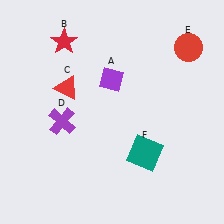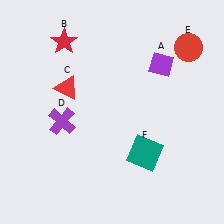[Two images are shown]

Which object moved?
The purple diamond (A) moved right.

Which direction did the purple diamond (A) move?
The purple diamond (A) moved right.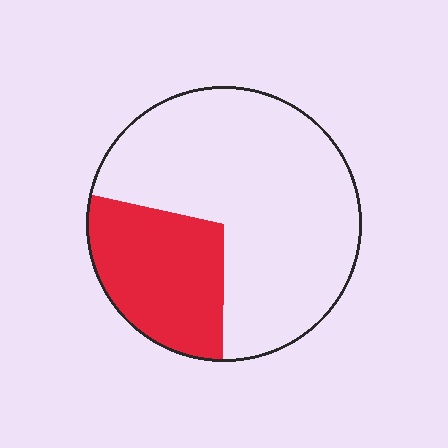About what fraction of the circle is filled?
About one quarter (1/4).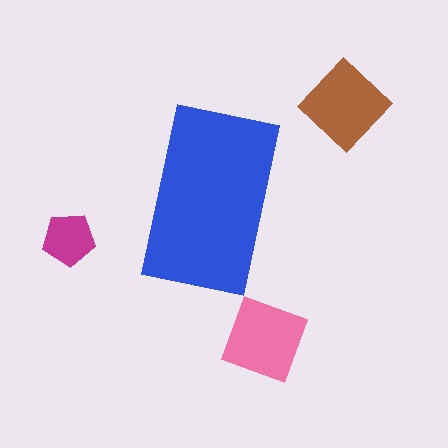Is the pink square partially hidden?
No, the pink square is fully visible.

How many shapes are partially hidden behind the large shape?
0 shapes are partially hidden.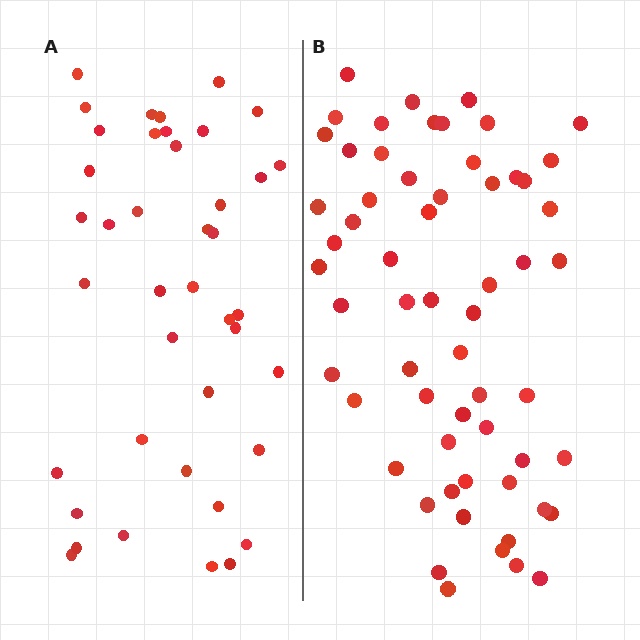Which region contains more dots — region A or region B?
Region B (the right region) has more dots.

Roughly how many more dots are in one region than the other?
Region B has approximately 20 more dots than region A.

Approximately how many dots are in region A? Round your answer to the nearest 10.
About 40 dots. (The exact count is 41, which rounds to 40.)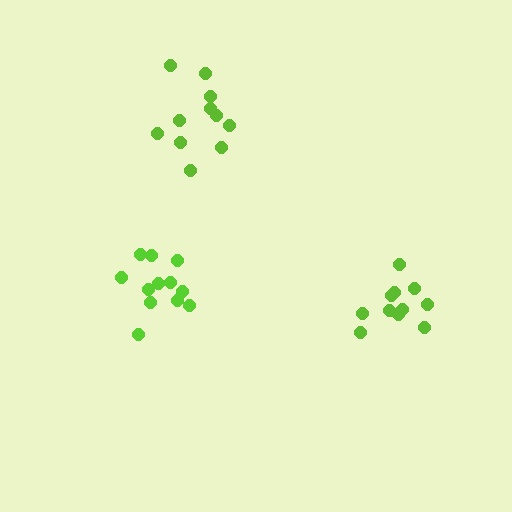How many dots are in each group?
Group 1: 12 dots, Group 2: 11 dots, Group 3: 11 dots (34 total).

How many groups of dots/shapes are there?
There are 3 groups.